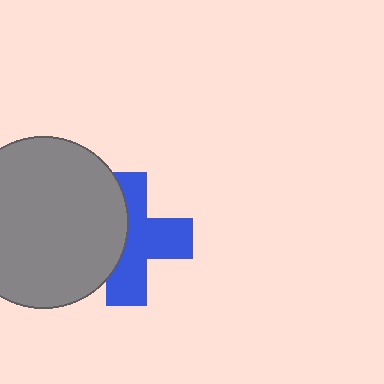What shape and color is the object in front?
The object in front is a gray circle.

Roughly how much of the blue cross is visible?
About half of it is visible (roughly 60%).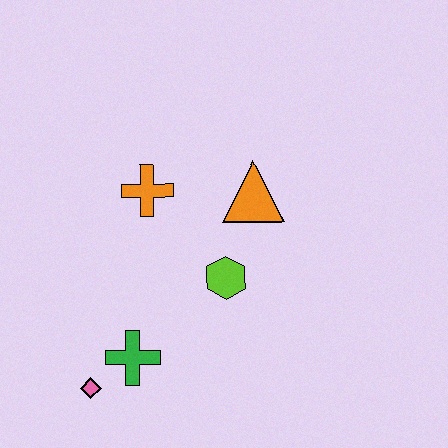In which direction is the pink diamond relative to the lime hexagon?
The pink diamond is to the left of the lime hexagon.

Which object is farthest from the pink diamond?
The orange triangle is farthest from the pink diamond.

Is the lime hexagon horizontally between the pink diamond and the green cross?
No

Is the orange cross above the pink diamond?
Yes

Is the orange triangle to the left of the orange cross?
No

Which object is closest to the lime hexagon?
The orange triangle is closest to the lime hexagon.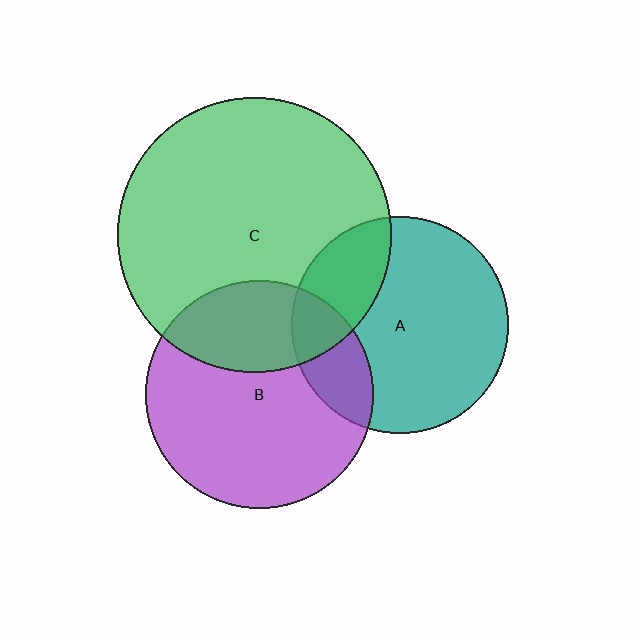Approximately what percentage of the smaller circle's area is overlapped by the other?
Approximately 30%.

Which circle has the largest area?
Circle C (green).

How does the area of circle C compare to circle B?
Approximately 1.4 times.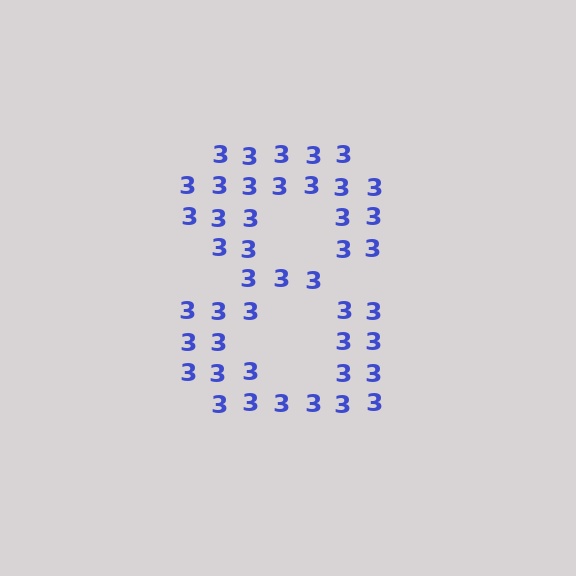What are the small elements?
The small elements are digit 3's.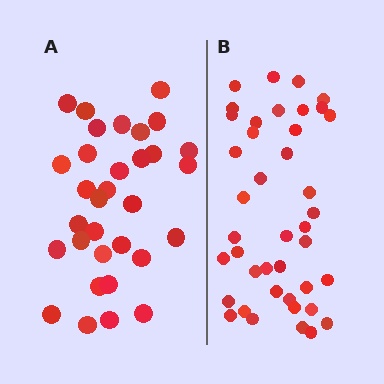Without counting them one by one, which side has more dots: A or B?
Region B (the right region) has more dots.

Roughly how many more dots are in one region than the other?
Region B has roughly 8 or so more dots than region A.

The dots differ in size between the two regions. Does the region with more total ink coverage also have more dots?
No. Region A has more total ink coverage because its dots are larger, but region B actually contains more individual dots. Total area can be misleading — the number of items is what matters here.